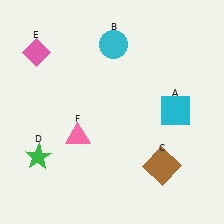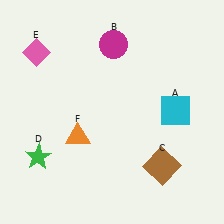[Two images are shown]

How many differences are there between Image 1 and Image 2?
There are 2 differences between the two images.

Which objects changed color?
B changed from cyan to magenta. F changed from pink to orange.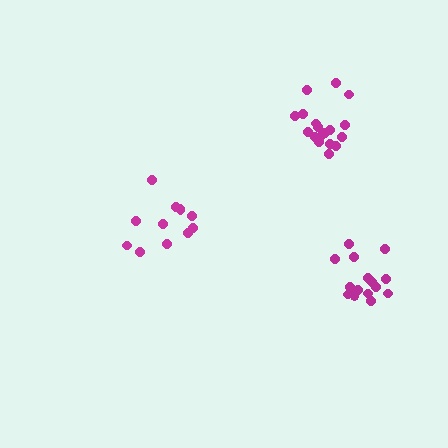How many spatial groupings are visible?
There are 3 spatial groupings.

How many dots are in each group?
Group 1: 16 dots, Group 2: 12 dots, Group 3: 18 dots (46 total).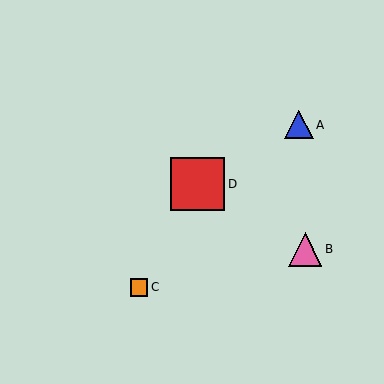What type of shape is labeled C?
Shape C is an orange square.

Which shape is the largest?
The red square (labeled D) is the largest.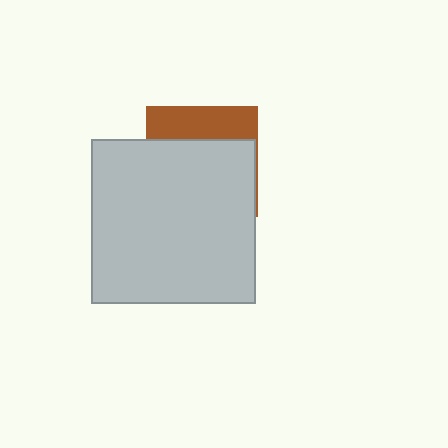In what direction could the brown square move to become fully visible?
The brown square could move up. That would shift it out from behind the light gray square entirely.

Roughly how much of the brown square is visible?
A small part of it is visible (roughly 32%).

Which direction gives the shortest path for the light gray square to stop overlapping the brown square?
Moving down gives the shortest separation.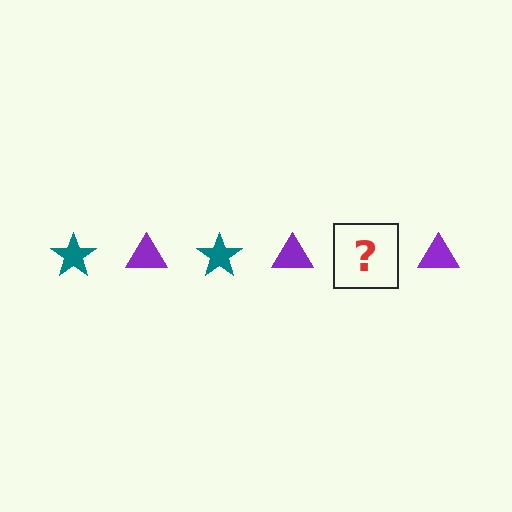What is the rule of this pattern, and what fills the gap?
The rule is that the pattern alternates between teal star and purple triangle. The gap should be filled with a teal star.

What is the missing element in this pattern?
The missing element is a teal star.